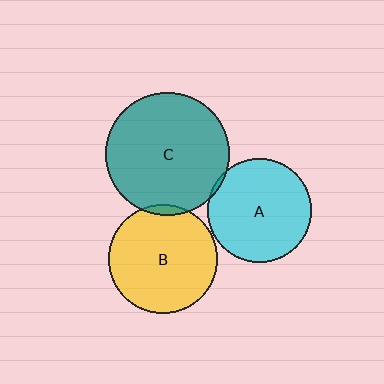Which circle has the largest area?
Circle C (teal).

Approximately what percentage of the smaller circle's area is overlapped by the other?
Approximately 5%.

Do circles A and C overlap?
Yes.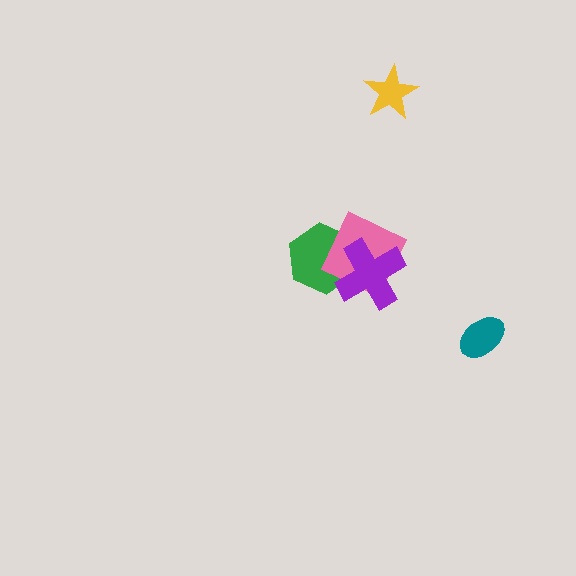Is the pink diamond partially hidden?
Yes, it is partially covered by another shape.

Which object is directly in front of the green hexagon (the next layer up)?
The pink diamond is directly in front of the green hexagon.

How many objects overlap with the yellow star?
0 objects overlap with the yellow star.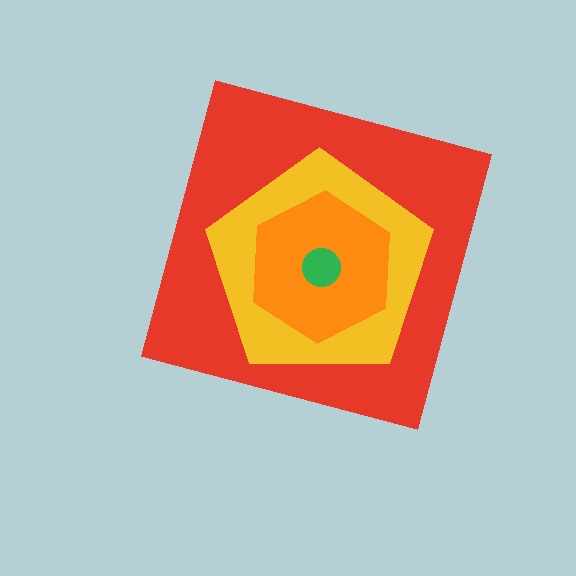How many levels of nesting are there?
4.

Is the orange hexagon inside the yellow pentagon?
Yes.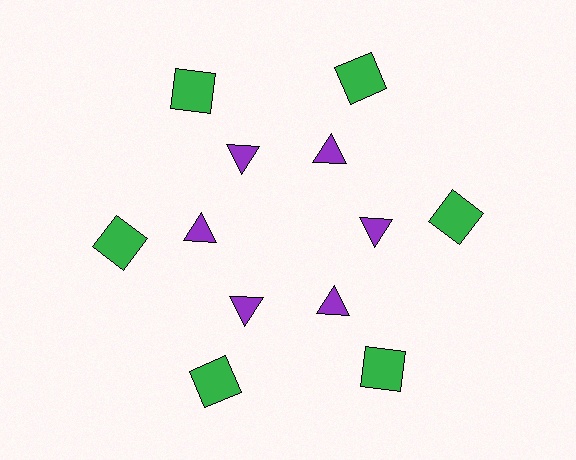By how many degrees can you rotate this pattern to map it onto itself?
The pattern maps onto itself every 60 degrees of rotation.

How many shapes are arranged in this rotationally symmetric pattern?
There are 12 shapes, arranged in 6 groups of 2.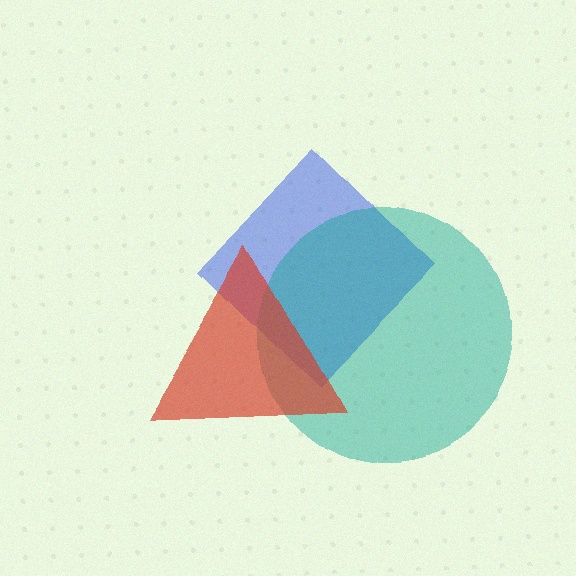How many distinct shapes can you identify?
There are 3 distinct shapes: a blue diamond, a teal circle, a red triangle.